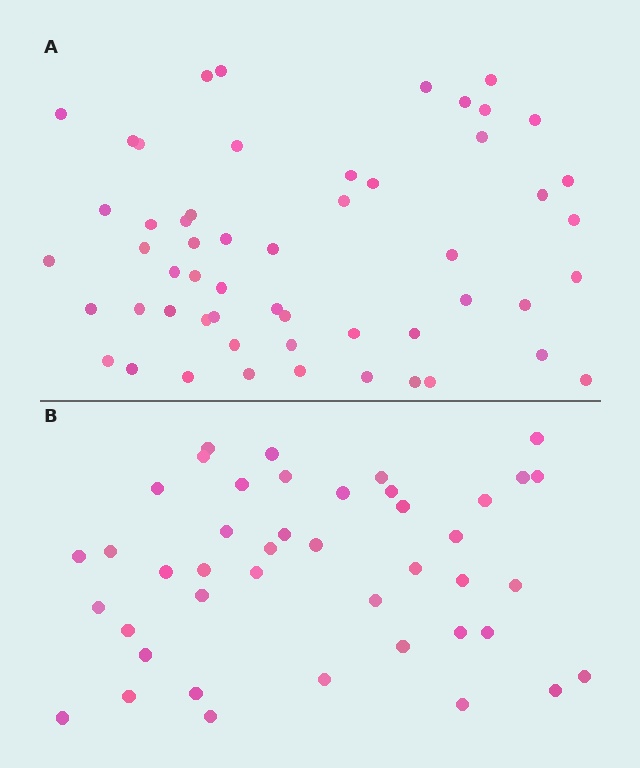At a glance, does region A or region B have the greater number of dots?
Region A (the top region) has more dots.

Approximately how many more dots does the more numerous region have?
Region A has roughly 12 or so more dots than region B.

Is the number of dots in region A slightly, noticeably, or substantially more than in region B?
Region A has noticeably more, but not dramatically so. The ratio is roughly 1.3 to 1.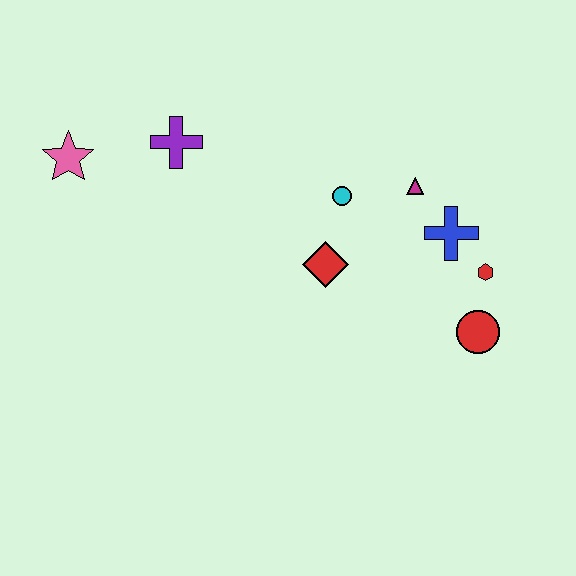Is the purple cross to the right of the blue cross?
No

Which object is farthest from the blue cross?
The pink star is farthest from the blue cross.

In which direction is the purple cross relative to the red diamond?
The purple cross is to the left of the red diamond.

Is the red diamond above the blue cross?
No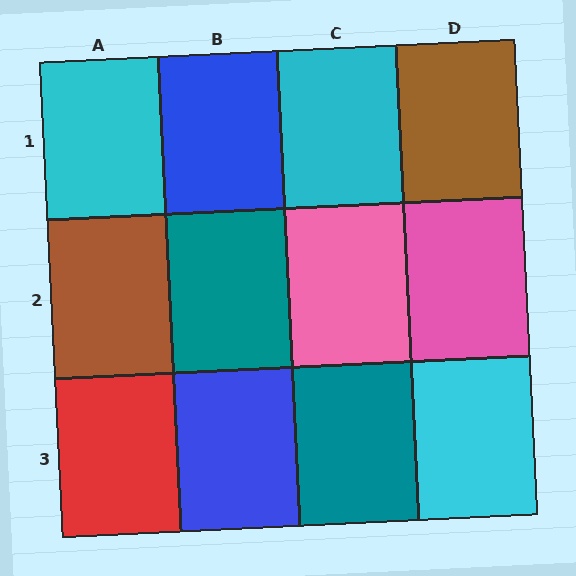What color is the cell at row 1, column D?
Brown.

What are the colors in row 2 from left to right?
Brown, teal, pink, pink.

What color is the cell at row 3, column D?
Cyan.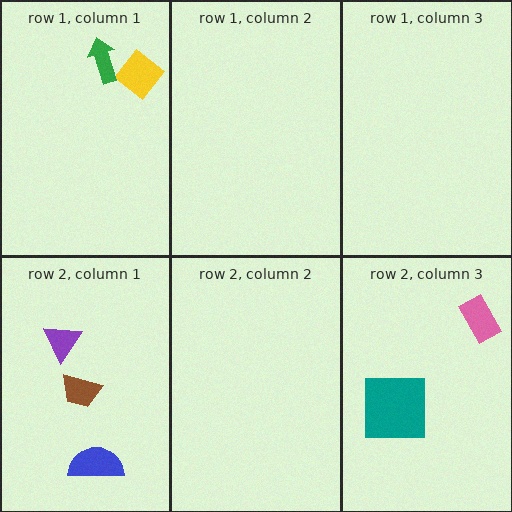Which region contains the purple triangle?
The row 2, column 1 region.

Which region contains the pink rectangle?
The row 2, column 3 region.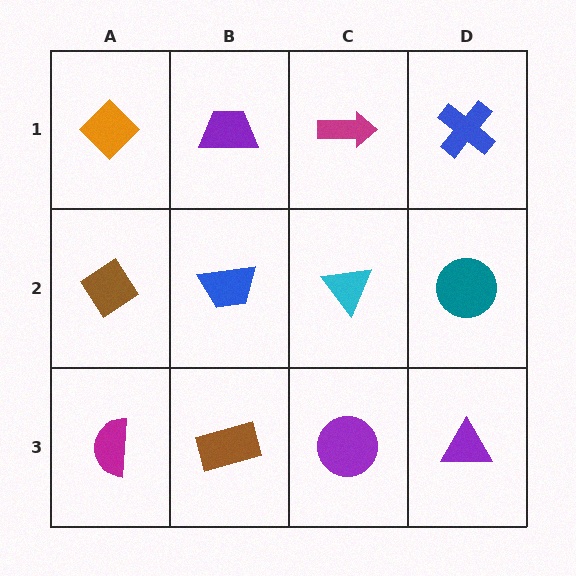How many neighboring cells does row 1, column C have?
3.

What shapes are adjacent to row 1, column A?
A brown diamond (row 2, column A), a purple trapezoid (row 1, column B).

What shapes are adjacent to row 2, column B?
A purple trapezoid (row 1, column B), a brown rectangle (row 3, column B), a brown diamond (row 2, column A), a cyan triangle (row 2, column C).